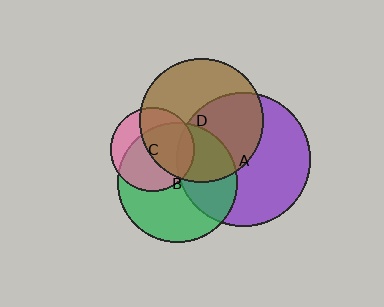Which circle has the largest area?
Circle A (purple).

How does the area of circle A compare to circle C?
Approximately 2.6 times.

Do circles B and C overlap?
Yes.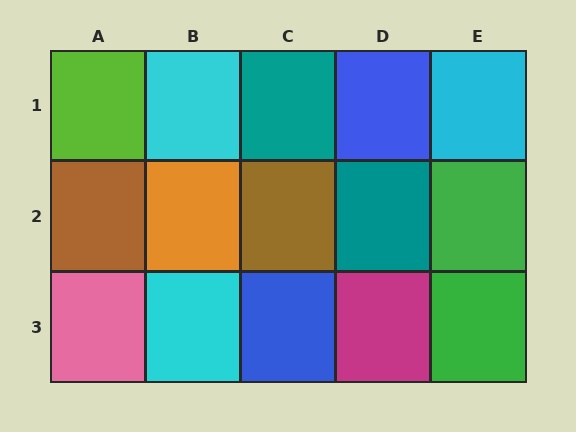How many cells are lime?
1 cell is lime.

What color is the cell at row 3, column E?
Green.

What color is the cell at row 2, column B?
Orange.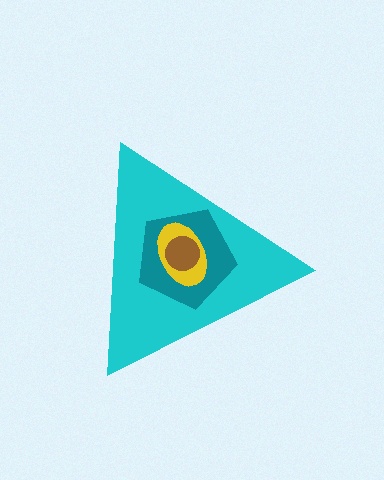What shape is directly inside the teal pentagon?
The yellow ellipse.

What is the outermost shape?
The cyan triangle.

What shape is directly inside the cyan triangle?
The teal pentagon.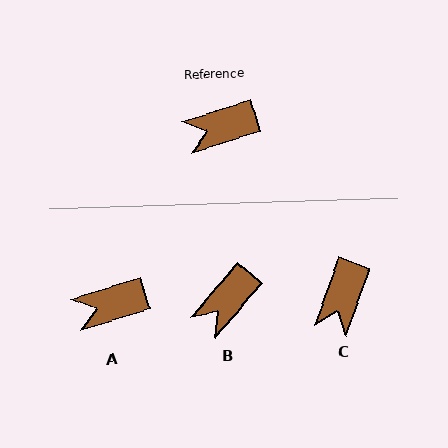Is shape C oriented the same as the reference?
No, it is off by about 54 degrees.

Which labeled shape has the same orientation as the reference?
A.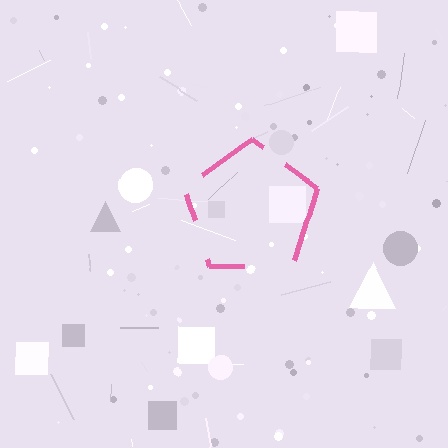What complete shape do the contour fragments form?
The contour fragments form a pentagon.